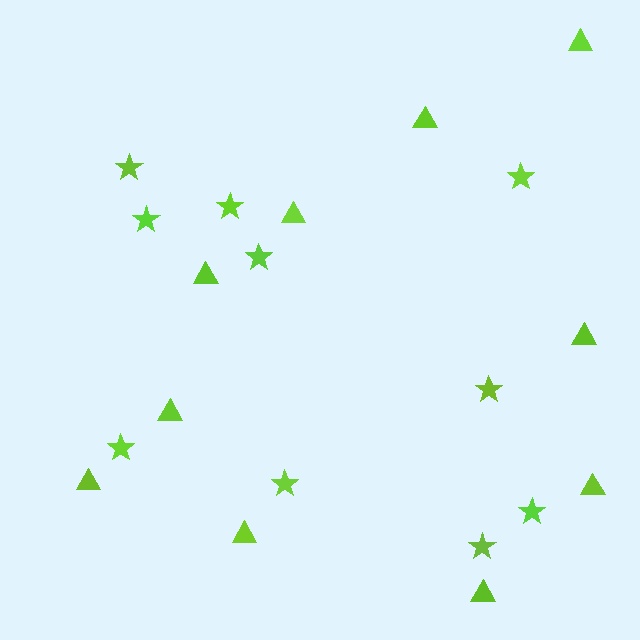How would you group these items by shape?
There are 2 groups: one group of triangles (10) and one group of stars (10).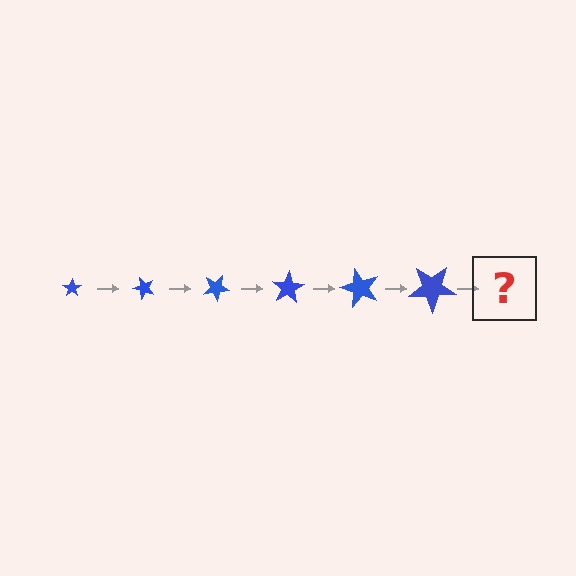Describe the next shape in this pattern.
It should be a star, larger than the previous one and rotated 300 degrees from the start.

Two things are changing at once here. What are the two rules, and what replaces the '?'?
The two rules are that the star grows larger each step and it rotates 50 degrees each step. The '?' should be a star, larger than the previous one and rotated 300 degrees from the start.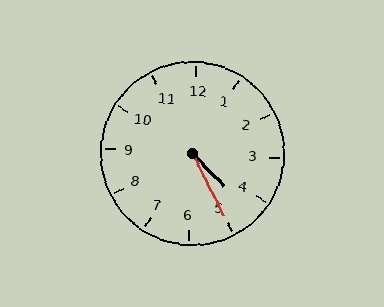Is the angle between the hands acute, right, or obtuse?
It is acute.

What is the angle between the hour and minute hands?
Approximately 18 degrees.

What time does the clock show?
4:25.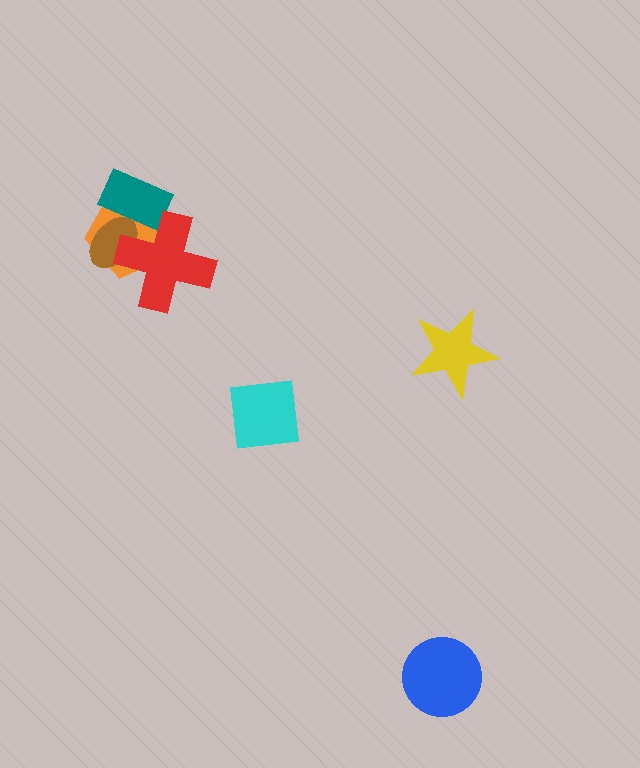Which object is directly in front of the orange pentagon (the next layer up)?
The brown ellipse is directly in front of the orange pentagon.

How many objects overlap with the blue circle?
0 objects overlap with the blue circle.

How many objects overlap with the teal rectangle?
3 objects overlap with the teal rectangle.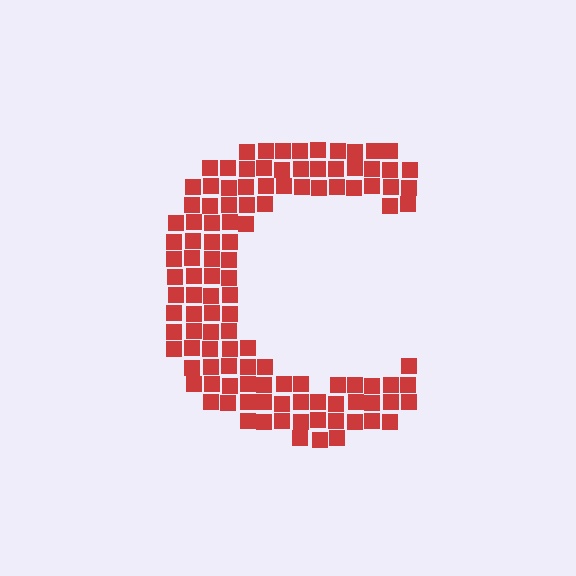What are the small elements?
The small elements are squares.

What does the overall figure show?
The overall figure shows the letter C.